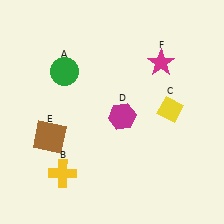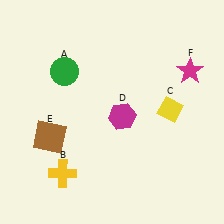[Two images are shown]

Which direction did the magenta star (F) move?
The magenta star (F) moved right.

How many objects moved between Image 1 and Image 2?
1 object moved between the two images.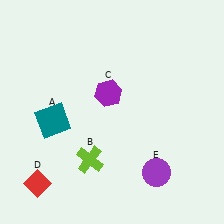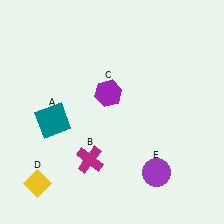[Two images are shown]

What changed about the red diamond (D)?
In Image 1, D is red. In Image 2, it changed to yellow.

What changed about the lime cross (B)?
In Image 1, B is lime. In Image 2, it changed to magenta.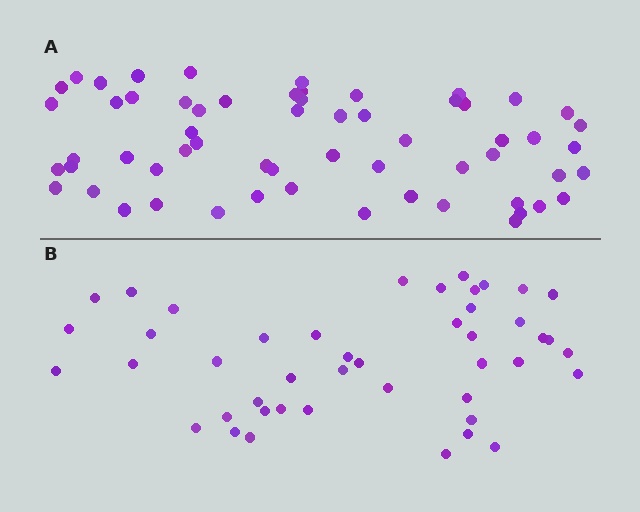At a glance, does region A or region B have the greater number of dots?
Region A (the top region) has more dots.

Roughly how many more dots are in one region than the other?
Region A has approximately 15 more dots than region B.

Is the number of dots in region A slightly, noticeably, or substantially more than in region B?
Region A has noticeably more, but not dramatically so. The ratio is roughly 1.3 to 1.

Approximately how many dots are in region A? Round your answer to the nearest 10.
About 60 dots.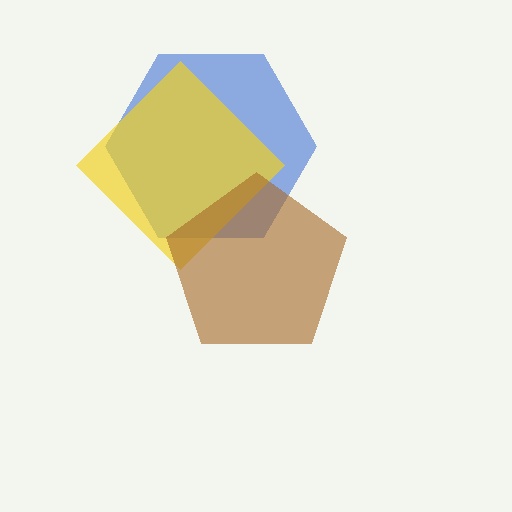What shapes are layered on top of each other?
The layered shapes are: a blue hexagon, a yellow diamond, a brown pentagon.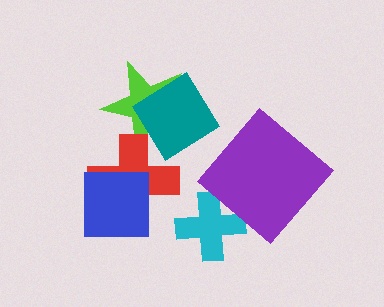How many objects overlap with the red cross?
2 objects overlap with the red cross.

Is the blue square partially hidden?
No, no other shape covers it.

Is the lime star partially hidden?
Yes, it is partially covered by another shape.